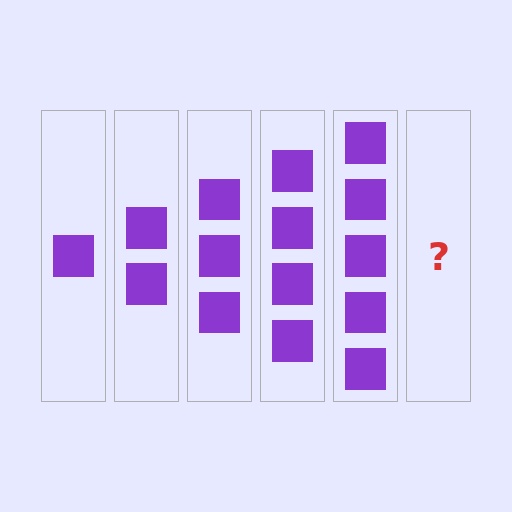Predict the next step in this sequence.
The next step is 6 squares.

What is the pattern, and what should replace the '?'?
The pattern is that each step adds one more square. The '?' should be 6 squares.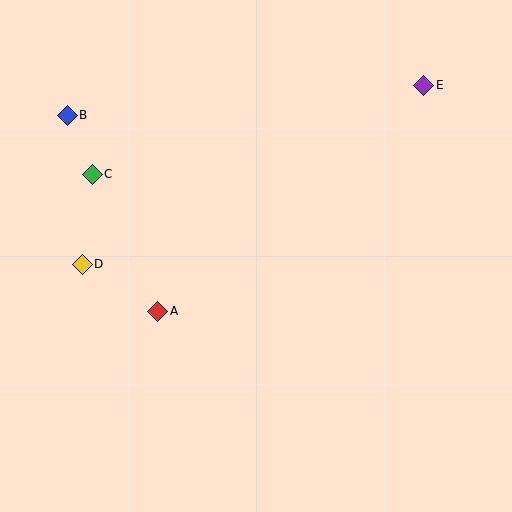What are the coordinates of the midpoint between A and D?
The midpoint between A and D is at (120, 288).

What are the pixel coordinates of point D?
Point D is at (82, 264).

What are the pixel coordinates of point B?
Point B is at (67, 115).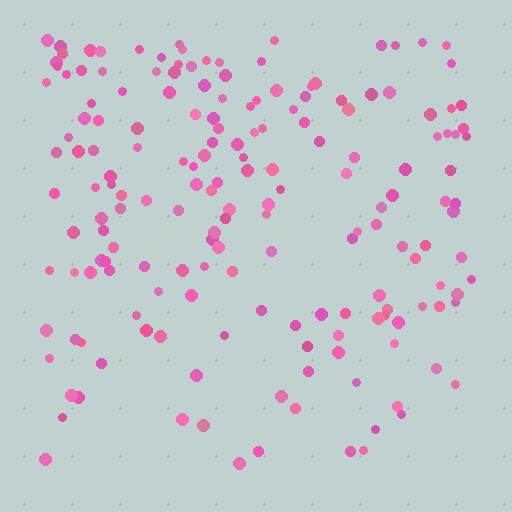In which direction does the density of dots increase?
From bottom to top, with the top side densest.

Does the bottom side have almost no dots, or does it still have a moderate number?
Still a moderate number, just noticeably fewer than the top.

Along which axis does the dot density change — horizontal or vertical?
Vertical.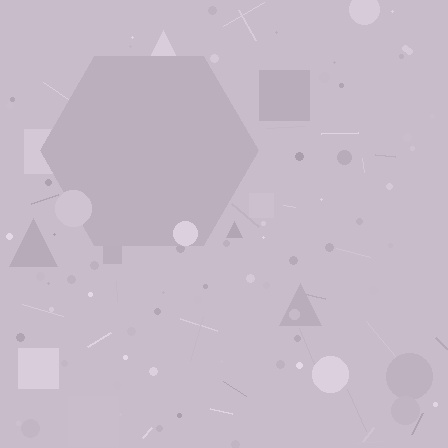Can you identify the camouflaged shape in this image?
The camouflaged shape is a hexagon.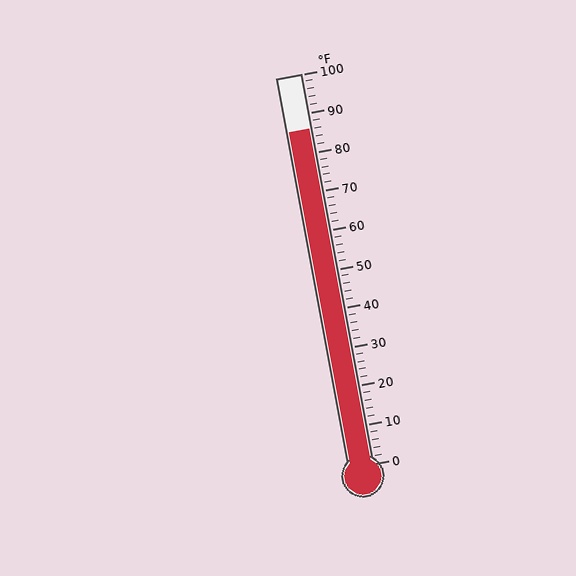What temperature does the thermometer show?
The thermometer shows approximately 86°F.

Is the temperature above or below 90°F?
The temperature is below 90°F.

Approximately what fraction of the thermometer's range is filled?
The thermometer is filled to approximately 85% of its range.